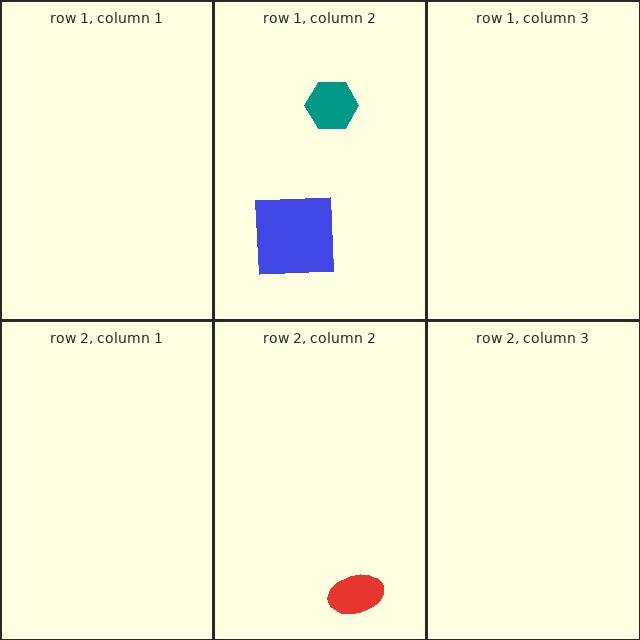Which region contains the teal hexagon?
The row 1, column 2 region.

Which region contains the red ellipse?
The row 2, column 2 region.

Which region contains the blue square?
The row 1, column 2 region.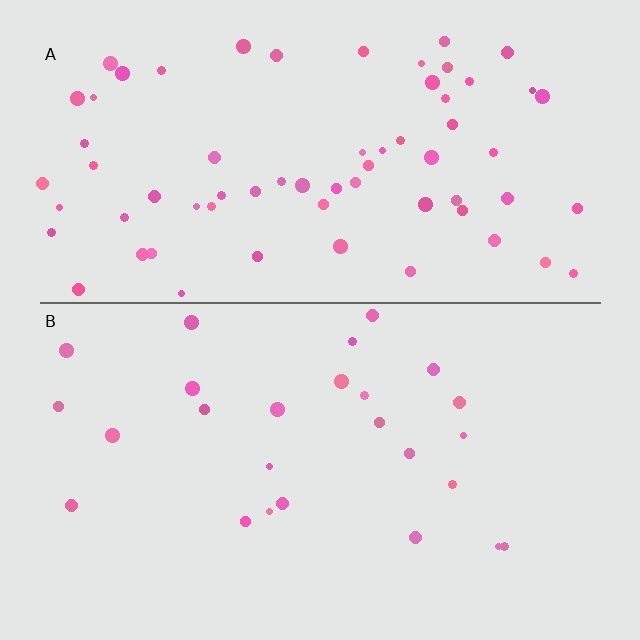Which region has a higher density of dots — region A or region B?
A (the top).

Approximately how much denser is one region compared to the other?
Approximately 2.6× — region A over region B.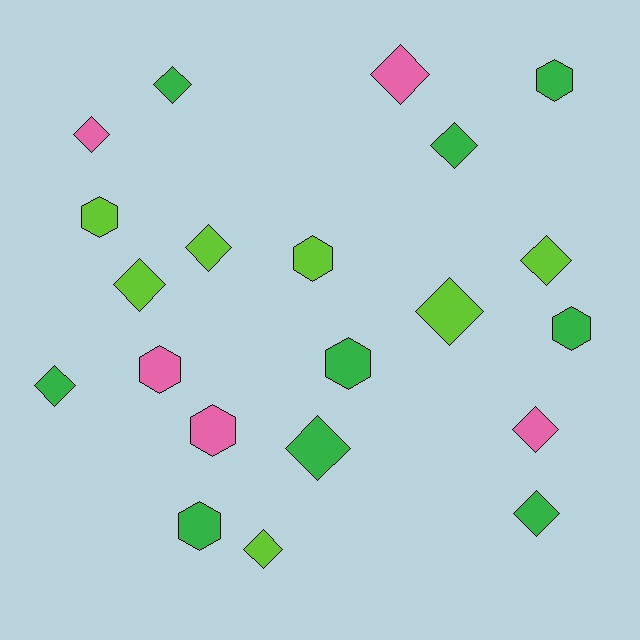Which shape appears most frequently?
Diamond, with 13 objects.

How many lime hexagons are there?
There are 2 lime hexagons.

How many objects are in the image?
There are 21 objects.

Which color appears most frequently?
Green, with 9 objects.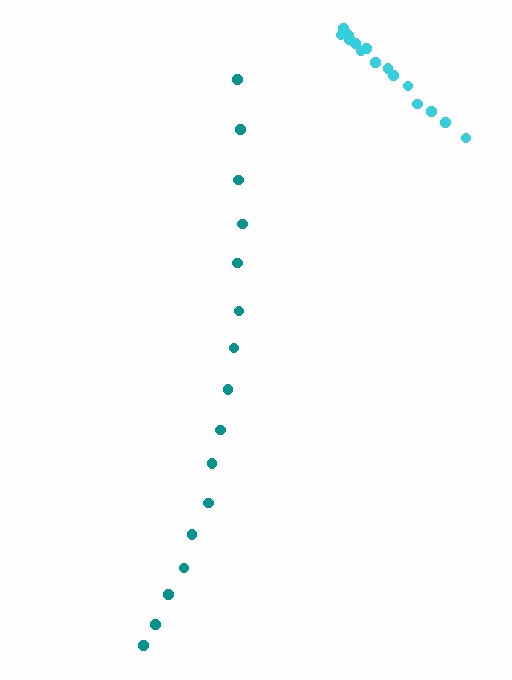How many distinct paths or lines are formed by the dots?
There are 2 distinct paths.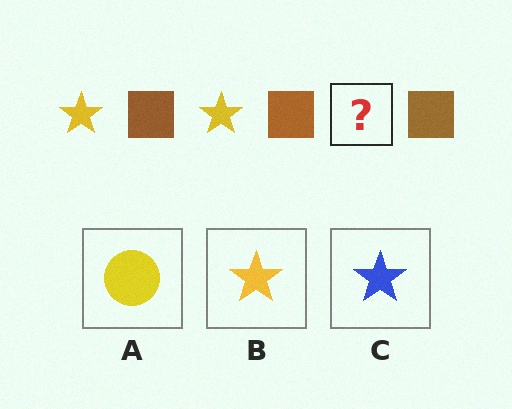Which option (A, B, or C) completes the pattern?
B.